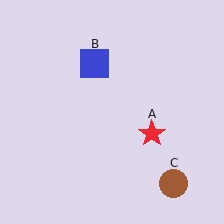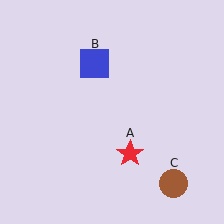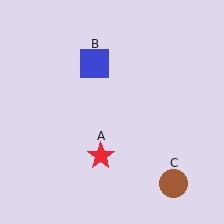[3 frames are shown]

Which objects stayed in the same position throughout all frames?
Blue square (object B) and brown circle (object C) remained stationary.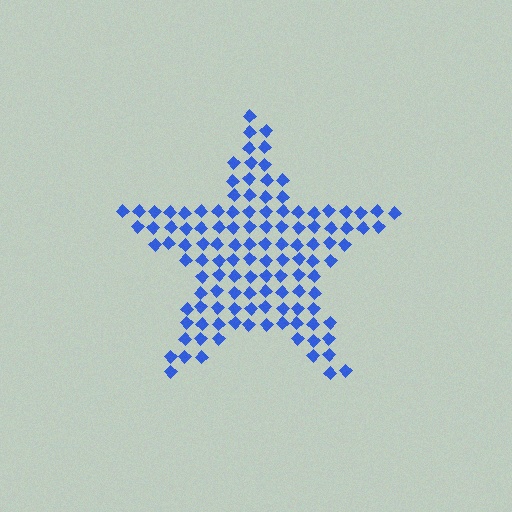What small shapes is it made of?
It is made of small diamonds.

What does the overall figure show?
The overall figure shows a star.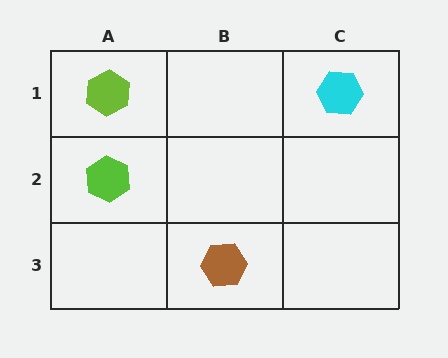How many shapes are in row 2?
1 shape.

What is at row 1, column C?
A cyan hexagon.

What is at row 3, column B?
A brown hexagon.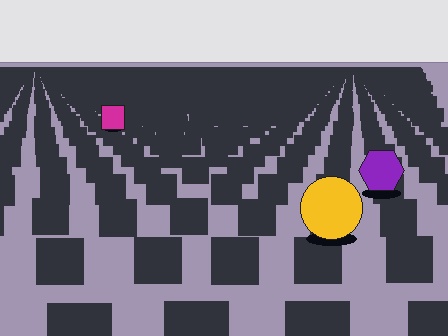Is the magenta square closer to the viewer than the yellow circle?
No. The yellow circle is closer — you can tell from the texture gradient: the ground texture is coarser near it.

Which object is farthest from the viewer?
The magenta square is farthest from the viewer. It appears smaller and the ground texture around it is denser.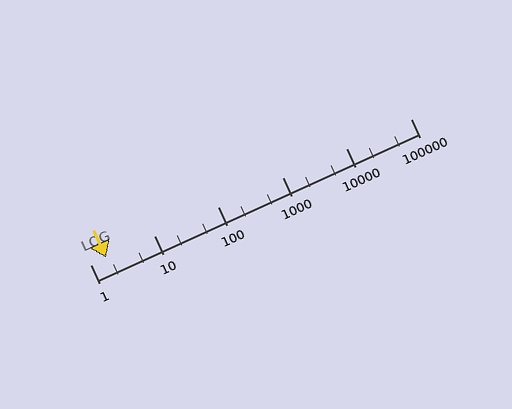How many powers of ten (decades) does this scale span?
The scale spans 5 decades, from 1 to 100000.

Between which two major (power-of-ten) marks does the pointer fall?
The pointer is between 1 and 10.